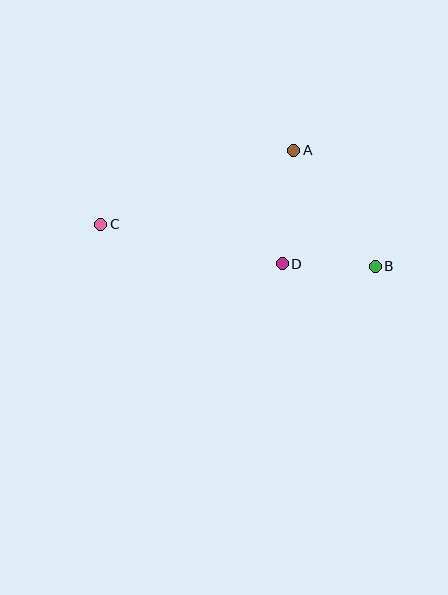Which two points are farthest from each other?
Points B and C are farthest from each other.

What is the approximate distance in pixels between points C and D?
The distance between C and D is approximately 185 pixels.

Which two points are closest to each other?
Points B and D are closest to each other.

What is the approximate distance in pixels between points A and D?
The distance between A and D is approximately 114 pixels.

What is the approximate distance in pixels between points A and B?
The distance between A and B is approximately 142 pixels.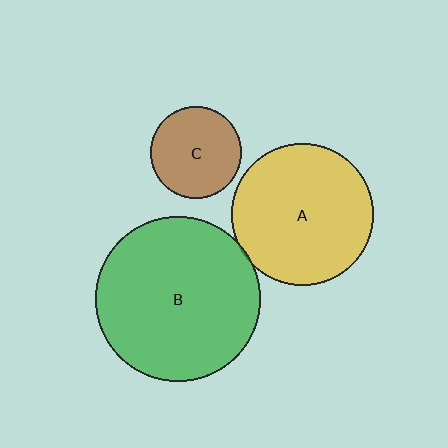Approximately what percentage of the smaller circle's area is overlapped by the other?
Approximately 5%.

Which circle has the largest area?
Circle B (green).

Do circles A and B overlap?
Yes.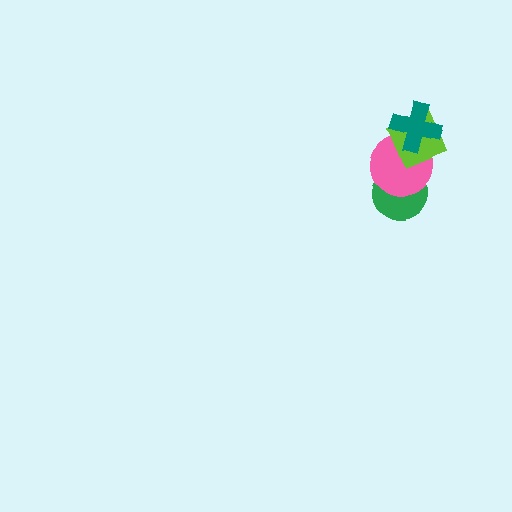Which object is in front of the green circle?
The pink circle is in front of the green circle.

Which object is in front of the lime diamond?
The teal cross is in front of the lime diamond.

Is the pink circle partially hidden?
Yes, it is partially covered by another shape.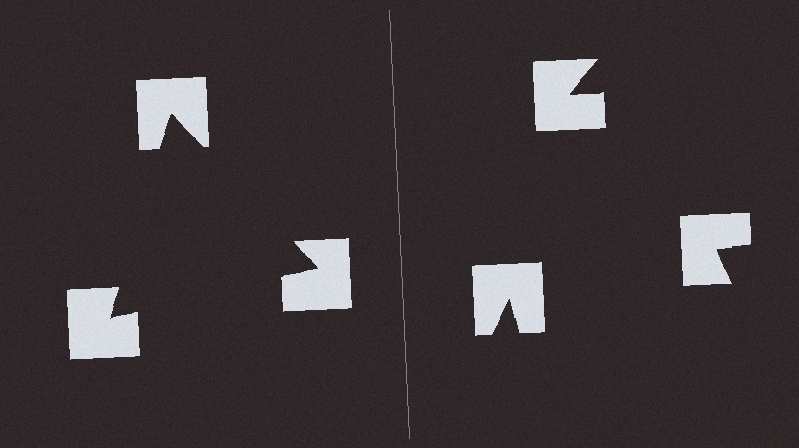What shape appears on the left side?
An illusory triangle.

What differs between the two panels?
The notched squares are positioned identically on both sides; only the wedge orientations differ. On the left they align to a triangle; on the right they are misaligned.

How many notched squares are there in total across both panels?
6 — 3 on each side.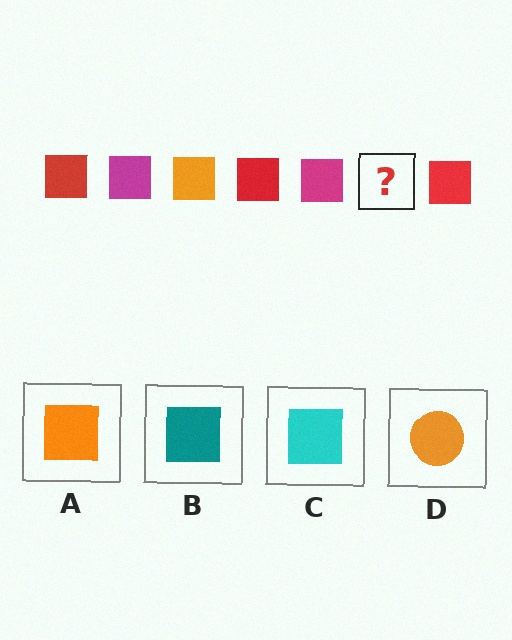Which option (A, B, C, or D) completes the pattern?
A.